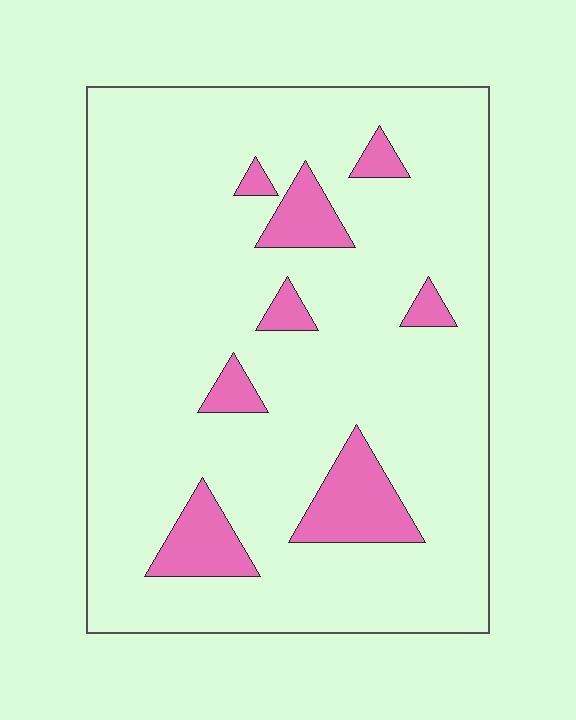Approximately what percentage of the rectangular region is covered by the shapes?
Approximately 10%.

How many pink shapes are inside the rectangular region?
8.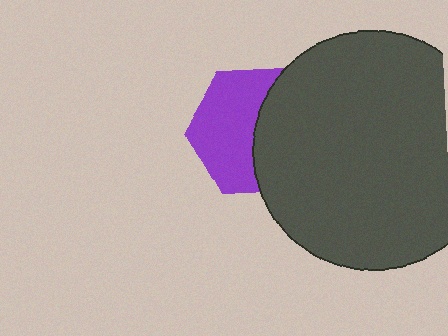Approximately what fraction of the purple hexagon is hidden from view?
Roughly 45% of the purple hexagon is hidden behind the dark gray circle.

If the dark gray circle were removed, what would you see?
You would see the complete purple hexagon.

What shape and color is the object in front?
The object in front is a dark gray circle.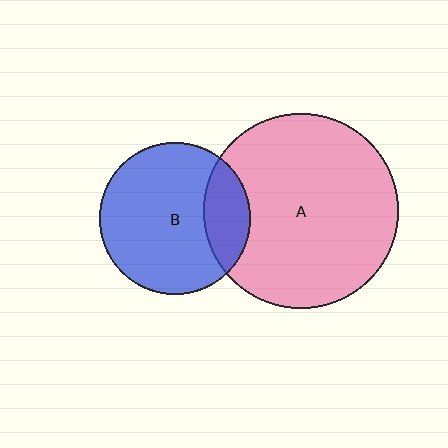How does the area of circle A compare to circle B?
Approximately 1.6 times.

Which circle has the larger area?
Circle A (pink).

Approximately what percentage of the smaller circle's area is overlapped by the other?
Approximately 20%.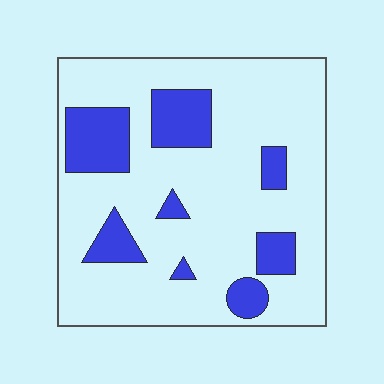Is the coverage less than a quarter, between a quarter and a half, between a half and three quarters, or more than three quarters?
Less than a quarter.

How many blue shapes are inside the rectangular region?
8.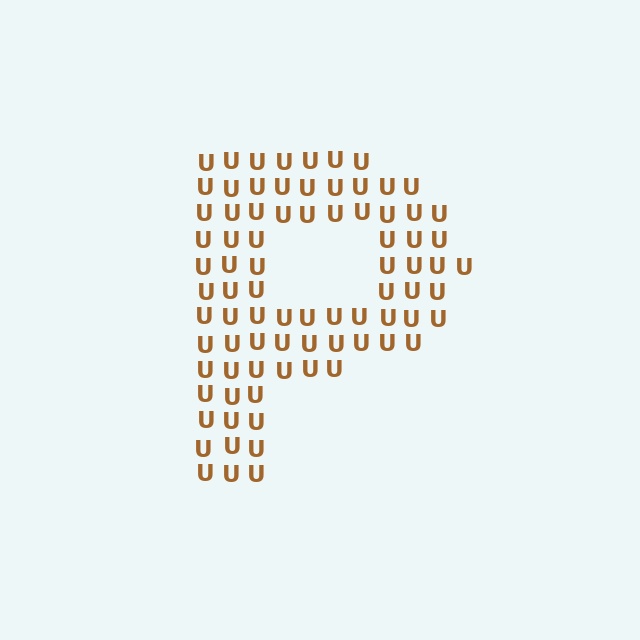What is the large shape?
The large shape is the letter P.